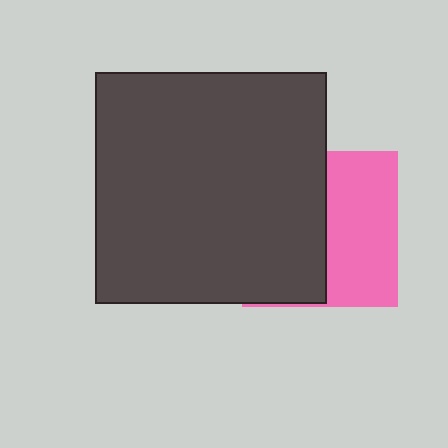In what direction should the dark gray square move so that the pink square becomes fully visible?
The dark gray square should move left. That is the shortest direction to clear the overlap and leave the pink square fully visible.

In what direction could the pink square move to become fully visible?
The pink square could move right. That would shift it out from behind the dark gray square entirely.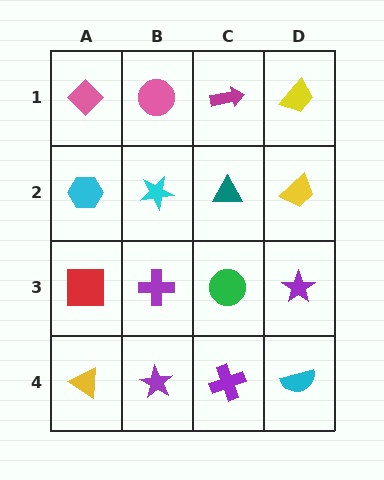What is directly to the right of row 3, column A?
A purple cross.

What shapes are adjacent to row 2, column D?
A yellow trapezoid (row 1, column D), a purple star (row 3, column D), a teal triangle (row 2, column C).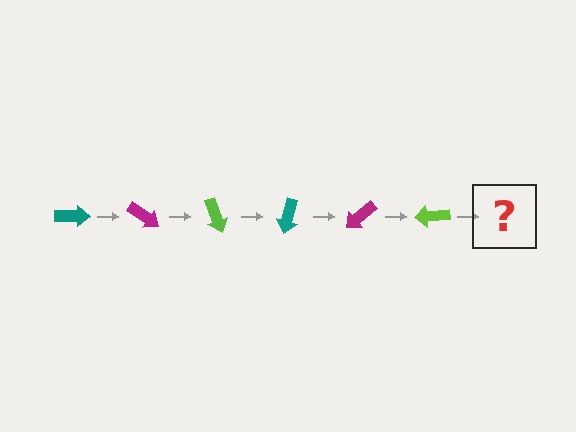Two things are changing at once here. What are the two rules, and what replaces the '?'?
The two rules are that it rotates 35 degrees each step and the color cycles through teal, magenta, and lime. The '?' should be a teal arrow, rotated 210 degrees from the start.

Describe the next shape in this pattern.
It should be a teal arrow, rotated 210 degrees from the start.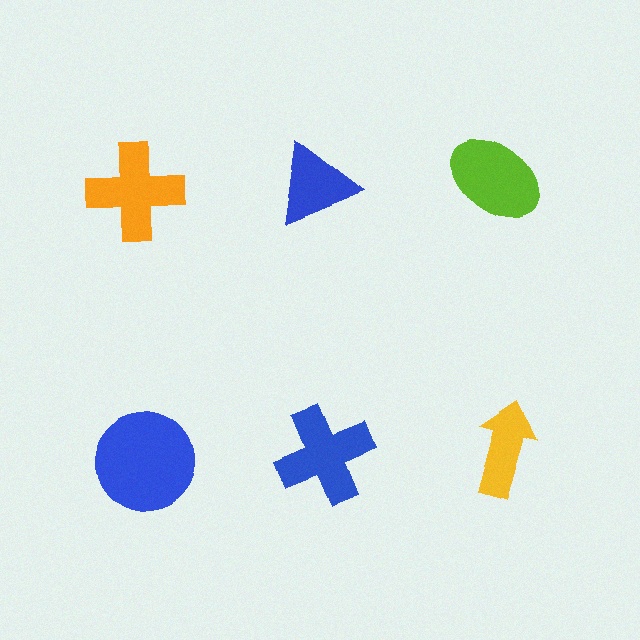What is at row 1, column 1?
An orange cross.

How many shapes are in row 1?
3 shapes.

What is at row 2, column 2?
A blue cross.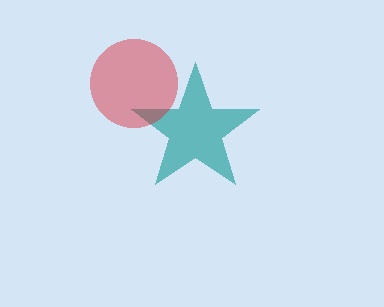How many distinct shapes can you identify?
There are 2 distinct shapes: a teal star, a red circle.